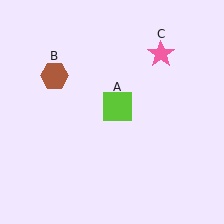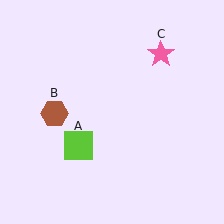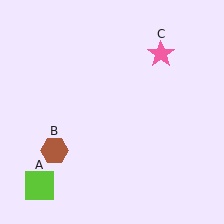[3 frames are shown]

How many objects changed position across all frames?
2 objects changed position: lime square (object A), brown hexagon (object B).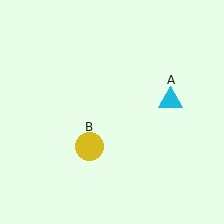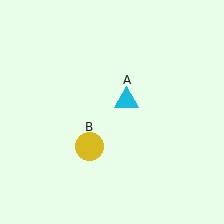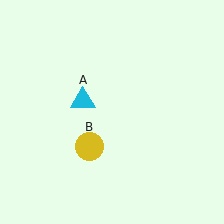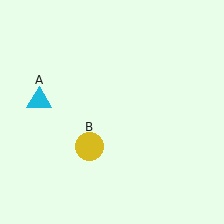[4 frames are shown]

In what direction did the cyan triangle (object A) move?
The cyan triangle (object A) moved left.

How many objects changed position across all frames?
1 object changed position: cyan triangle (object A).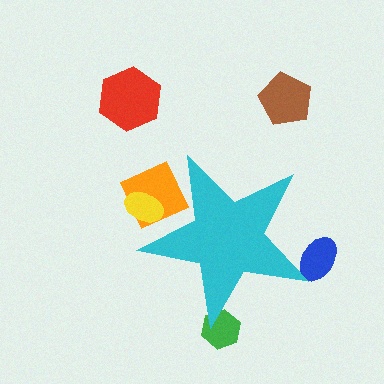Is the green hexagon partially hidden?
Yes, the green hexagon is partially hidden behind the cyan star.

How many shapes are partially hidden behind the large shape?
4 shapes are partially hidden.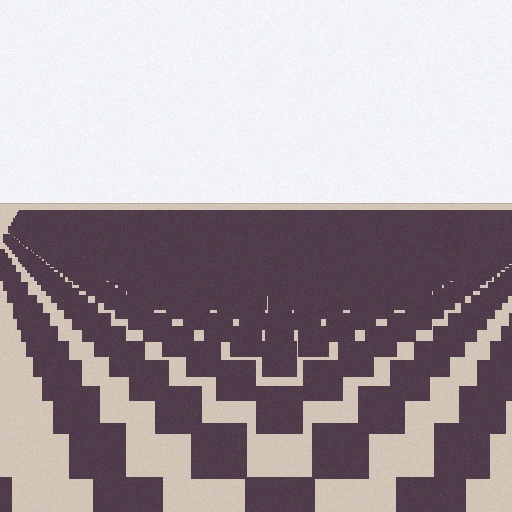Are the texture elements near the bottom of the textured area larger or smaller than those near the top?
Larger. Near the bottom, elements are closer to the viewer and appear at a bigger on-screen size.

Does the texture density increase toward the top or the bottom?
Density increases toward the top.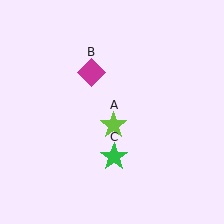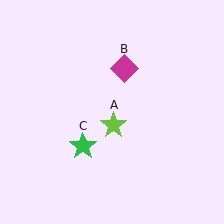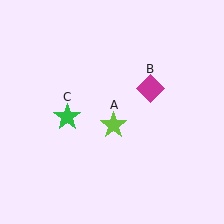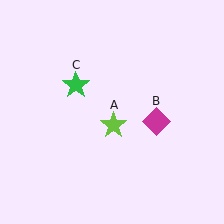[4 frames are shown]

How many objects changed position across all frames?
2 objects changed position: magenta diamond (object B), green star (object C).